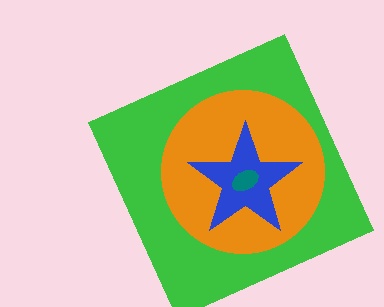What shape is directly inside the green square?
The orange circle.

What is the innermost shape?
The teal ellipse.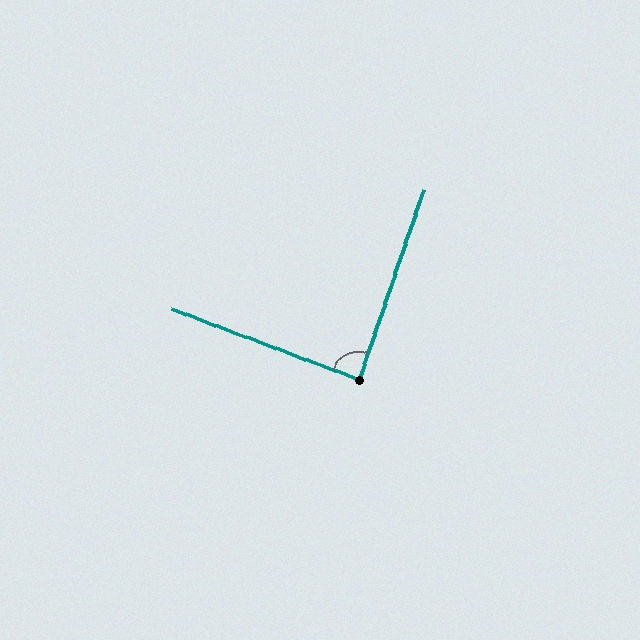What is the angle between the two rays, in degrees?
Approximately 88 degrees.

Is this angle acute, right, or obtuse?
It is approximately a right angle.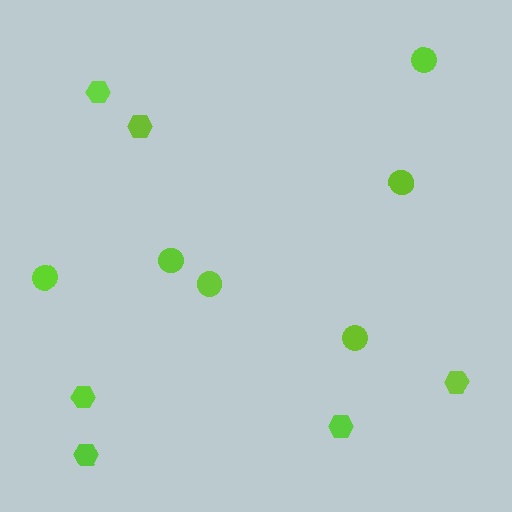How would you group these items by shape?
There are 2 groups: one group of circles (6) and one group of hexagons (6).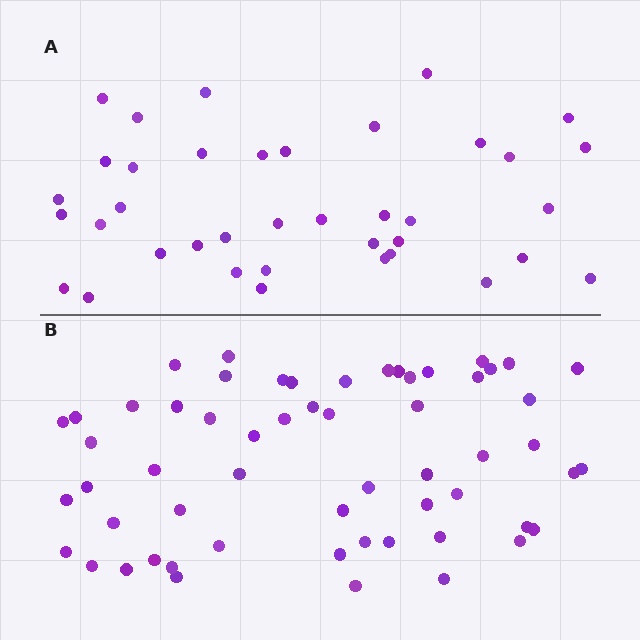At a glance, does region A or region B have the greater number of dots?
Region B (the bottom region) has more dots.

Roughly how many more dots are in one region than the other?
Region B has approximately 20 more dots than region A.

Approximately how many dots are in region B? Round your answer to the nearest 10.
About 60 dots. (The exact count is 58, which rounds to 60.)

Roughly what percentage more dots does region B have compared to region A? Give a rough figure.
About 55% more.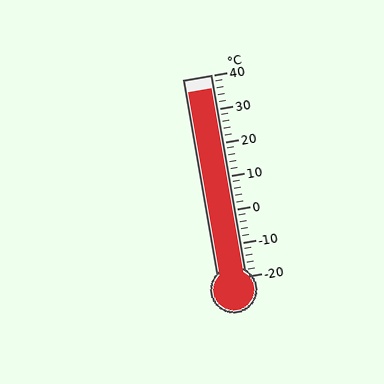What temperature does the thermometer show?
The thermometer shows approximately 36°C.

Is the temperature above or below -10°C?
The temperature is above -10°C.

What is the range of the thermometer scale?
The thermometer scale ranges from -20°C to 40°C.